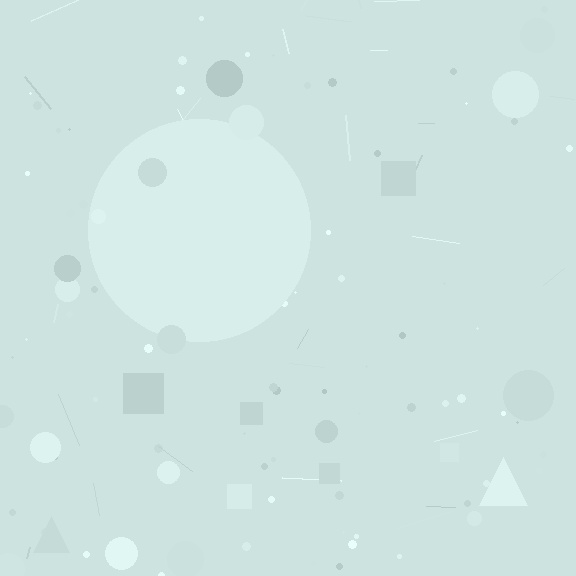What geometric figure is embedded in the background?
A circle is embedded in the background.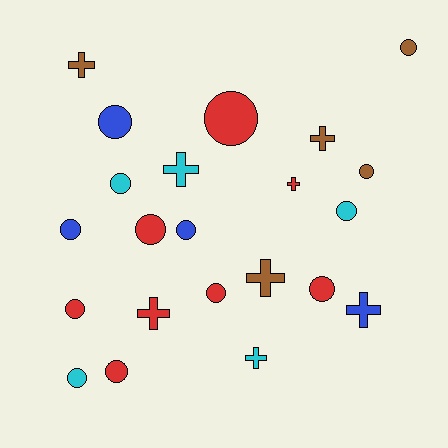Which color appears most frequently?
Red, with 8 objects.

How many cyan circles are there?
There are 3 cyan circles.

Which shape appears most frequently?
Circle, with 14 objects.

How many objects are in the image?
There are 22 objects.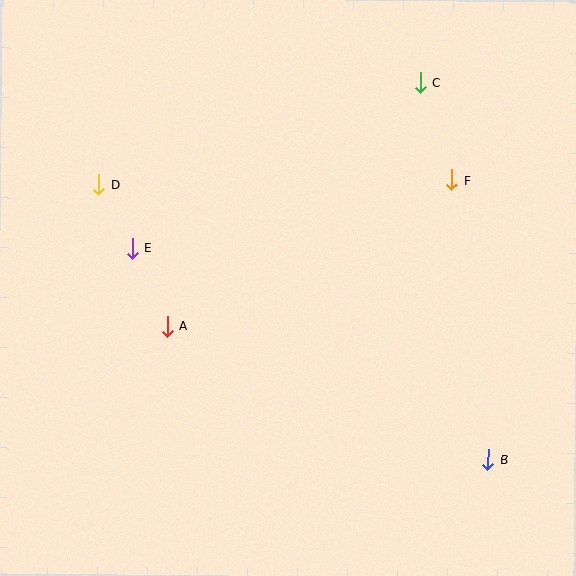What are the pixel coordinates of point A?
Point A is at (167, 326).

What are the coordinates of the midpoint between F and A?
The midpoint between F and A is at (309, 253).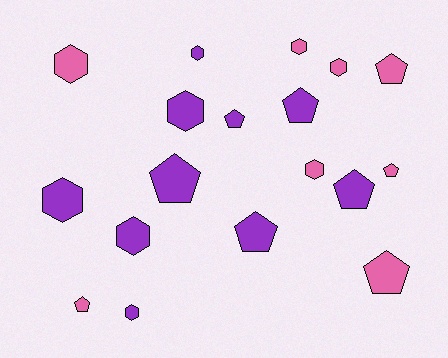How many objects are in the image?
There are 18 objects.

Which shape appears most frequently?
Hexagon, with 9 objects.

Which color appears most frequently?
Purple, with 10 objects.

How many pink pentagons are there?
There are 4 pink pentagons.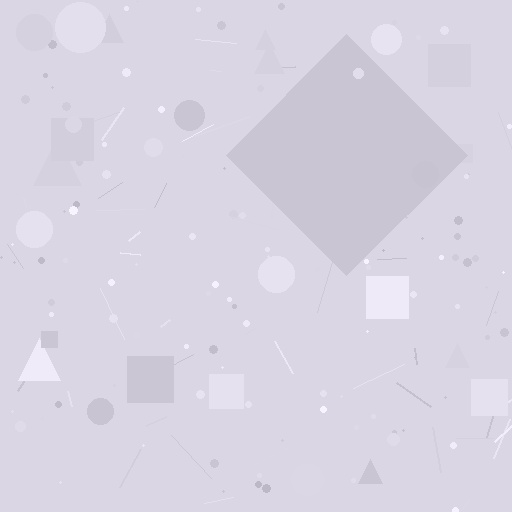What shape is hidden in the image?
A diamond is hidden in the image.